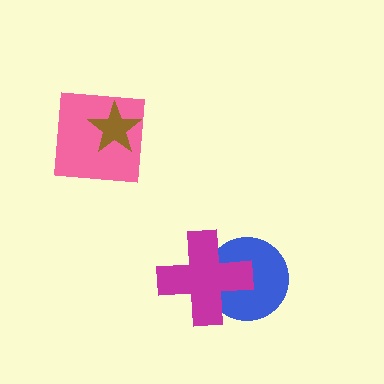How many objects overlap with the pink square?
1 object overlaps with the pink square.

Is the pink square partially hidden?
Yes, it is partially covered by another shape.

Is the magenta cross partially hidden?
No, no other shape covers it.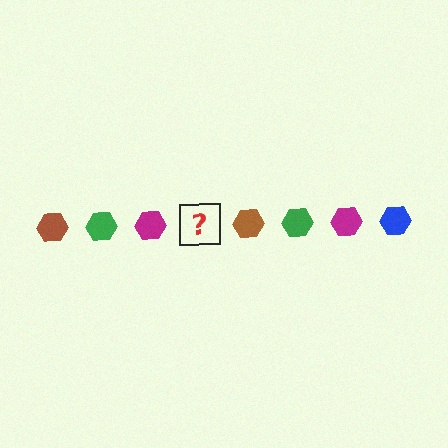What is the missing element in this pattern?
The missing element is a blue hexagon.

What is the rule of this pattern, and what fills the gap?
The rule is that the pattern cycles through brown, green, magenta, blue hexagons. The gap should be filled with a blue hexagon.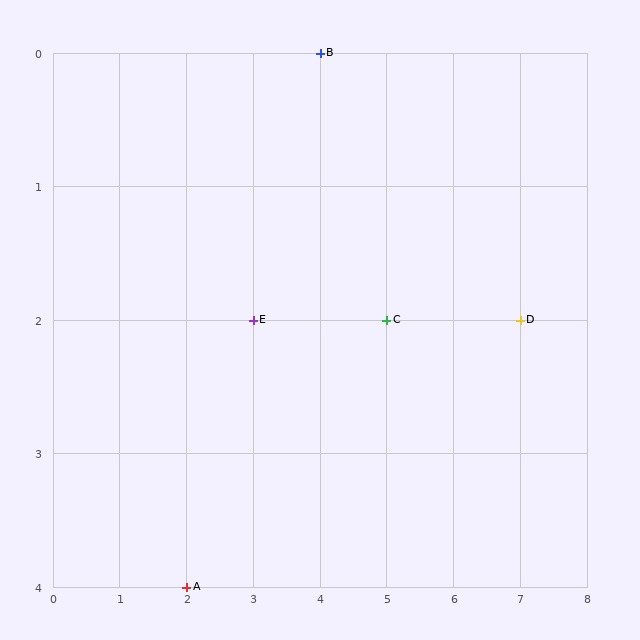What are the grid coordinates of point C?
Point C is at grid coordinates (5, 2).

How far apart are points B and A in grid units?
Points B and A are 2 columns and 4 rows apart (about 4.5 grid units diagonally).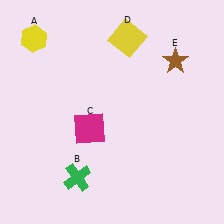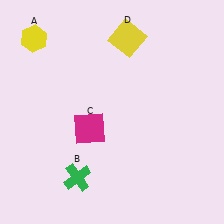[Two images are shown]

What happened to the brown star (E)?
The brown star (E) was removed in Image 2. It was in the top-right area of Image 1.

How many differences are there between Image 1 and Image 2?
There is 1 difference between the two images.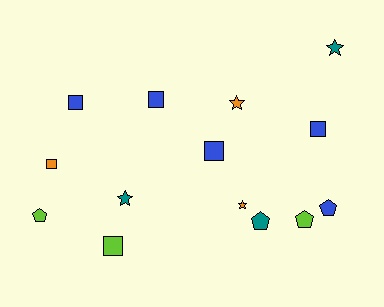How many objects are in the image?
There are 14 objects.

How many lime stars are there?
There are no lime stars.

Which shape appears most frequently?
Square, with 6 objects.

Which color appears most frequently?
Blue, with 5 objects.